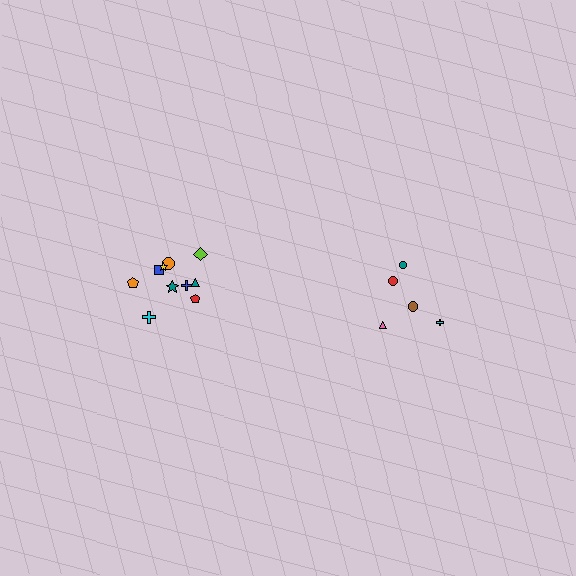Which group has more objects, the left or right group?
The left group.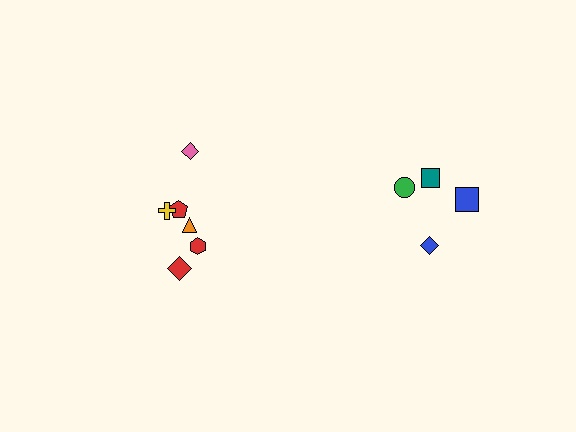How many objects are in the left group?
There are 6 objects.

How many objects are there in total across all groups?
There are 10 objects.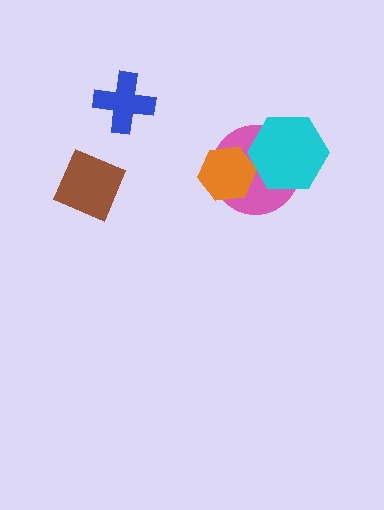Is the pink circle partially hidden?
Yes, it is partially covered by another shape.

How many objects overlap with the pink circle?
2 objects overlap with the pink circle.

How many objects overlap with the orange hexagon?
1 object overlaps with the orange hexagon.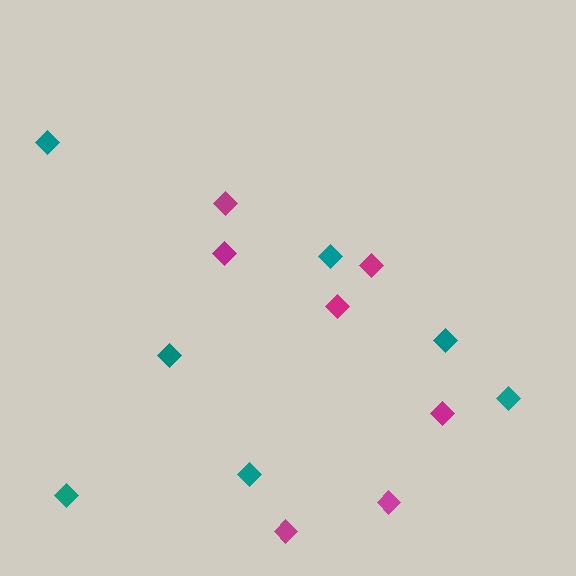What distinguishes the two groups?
There are 2 groups: one group of teal diamonds (7) and one group of magenta diamonds (7).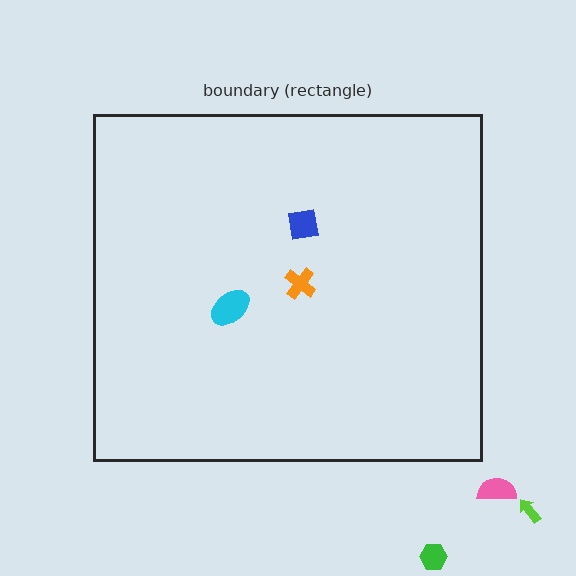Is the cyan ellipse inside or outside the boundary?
Inside.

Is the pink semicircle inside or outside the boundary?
Outside.